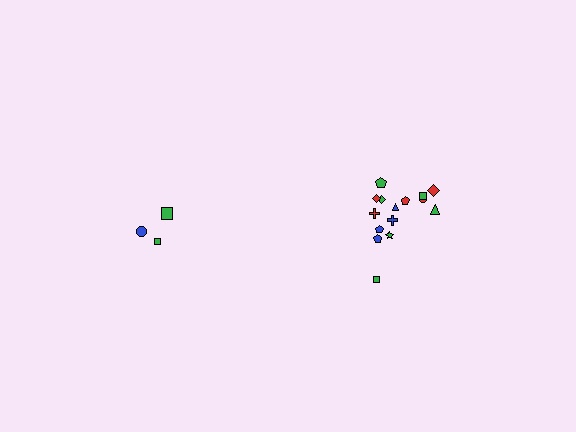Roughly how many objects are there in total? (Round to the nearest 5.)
Roughly 20 objects in total.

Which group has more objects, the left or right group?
The right group.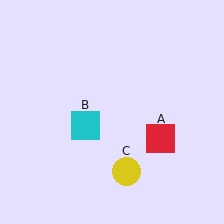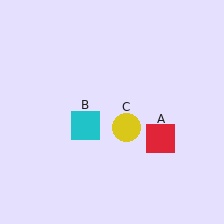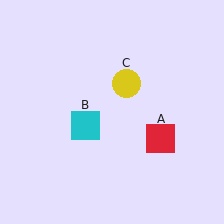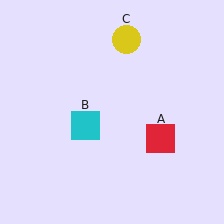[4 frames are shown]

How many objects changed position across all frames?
1 object changed position: yellow circle (object C).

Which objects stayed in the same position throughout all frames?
Red square (object A) and cyan square (object B) remained stationary.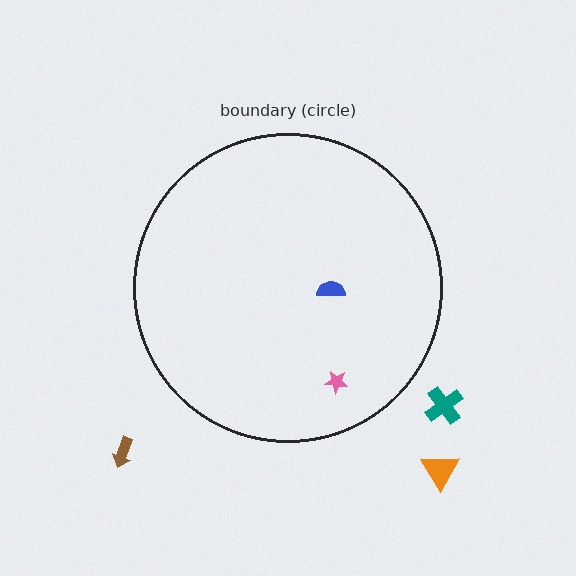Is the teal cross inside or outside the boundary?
Outside.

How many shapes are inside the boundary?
2 inside, 3 outside.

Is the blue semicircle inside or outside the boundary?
Inside.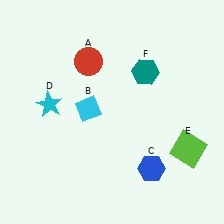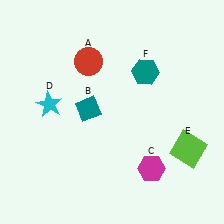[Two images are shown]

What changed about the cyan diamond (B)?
In Image 1, B is cyan. In Image 2, it changed to teal.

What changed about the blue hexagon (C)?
In Image 1, C is blue. In Image 2, it changed to magenta.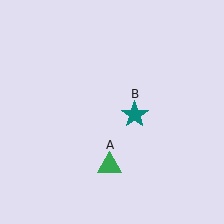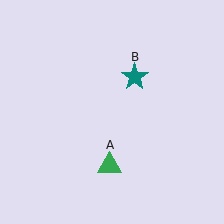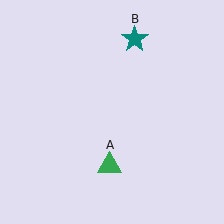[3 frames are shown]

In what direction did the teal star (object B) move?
The teal star (object B) moved up.